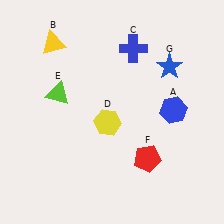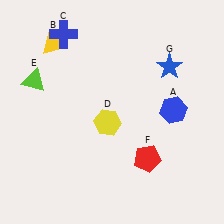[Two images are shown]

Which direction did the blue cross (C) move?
The blue cross (C) moved left.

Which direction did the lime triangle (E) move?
The lime triangle (E) moved left.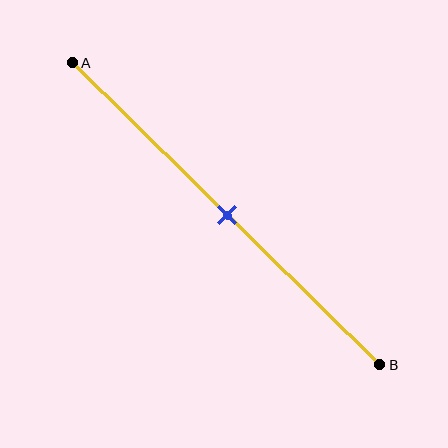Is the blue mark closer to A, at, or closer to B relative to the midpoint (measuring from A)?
The blue mark is approximately at the midpoint of segment AB.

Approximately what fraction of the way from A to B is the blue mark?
The blue mark is approximately 50% of the way from A to B.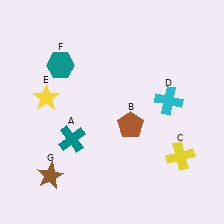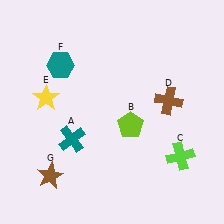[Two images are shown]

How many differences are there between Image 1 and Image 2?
There are 3 differences between the two images.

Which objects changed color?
B changed from brown to lime. C changed from yellow to lime. D changed from cyan to brown.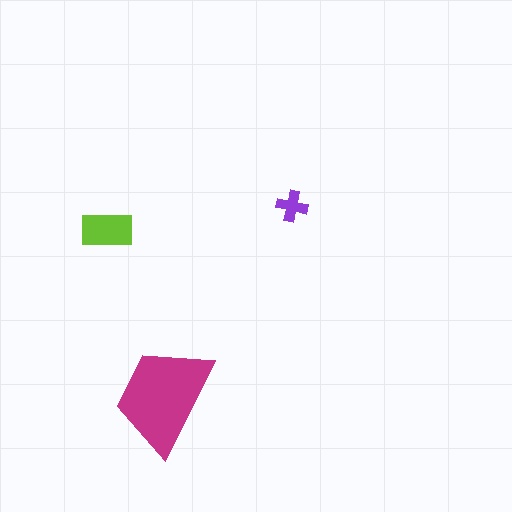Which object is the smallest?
The purple cross.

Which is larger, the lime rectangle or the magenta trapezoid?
The magenta trapezoid.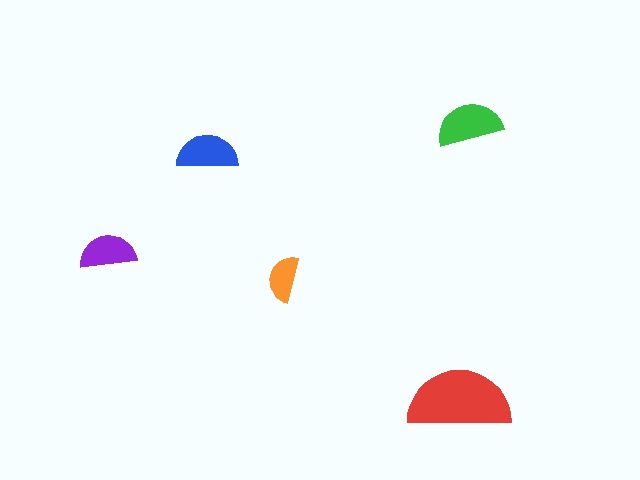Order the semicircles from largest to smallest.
the red one, the green one, the blue one, the purple one, the orange one.